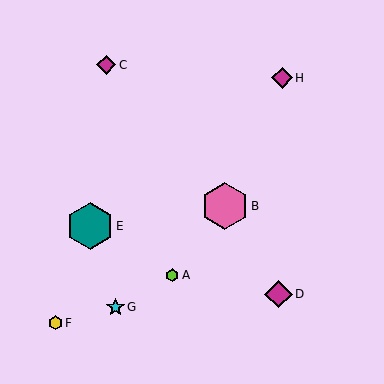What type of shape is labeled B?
Shape B is a pink hexagon.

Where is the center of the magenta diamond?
The center of the magenta diamond is at (278, 294).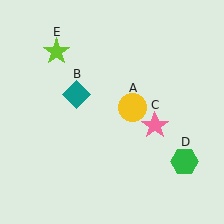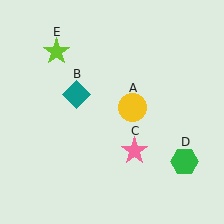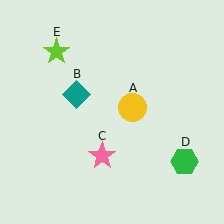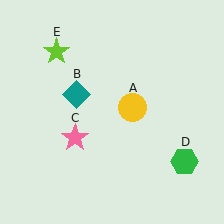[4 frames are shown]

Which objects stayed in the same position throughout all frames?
Yellow circle (object A) and teal diamond (object B) and green hexagon (object D) and lime star (object E) remained stationary.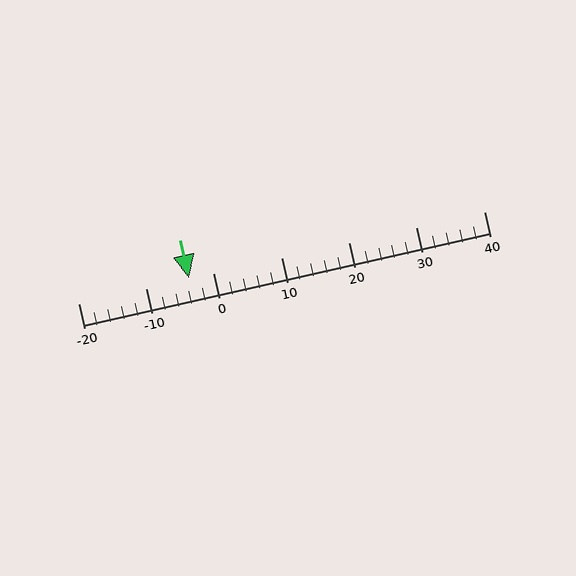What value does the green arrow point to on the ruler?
The green arrow points to approximately -4.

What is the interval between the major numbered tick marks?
The major tick marks are spaced 10 units apart.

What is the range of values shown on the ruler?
The ruler shows values from -20 to 40.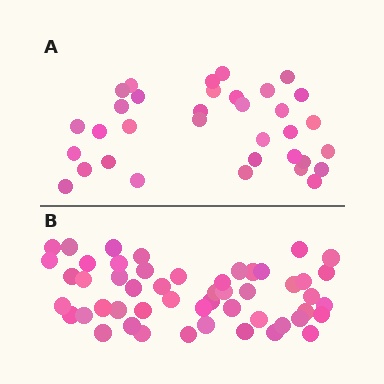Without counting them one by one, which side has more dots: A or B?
Region B (the bottom region) has more dots.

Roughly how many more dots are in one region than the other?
Region B has approximately 15 more dots than region A.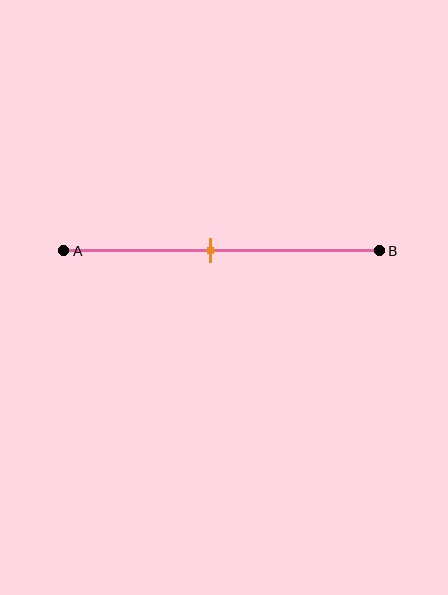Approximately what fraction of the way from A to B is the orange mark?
The orange mark is approximately 45% of the way from A to B.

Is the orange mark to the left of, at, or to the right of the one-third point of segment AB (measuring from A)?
The orange mark is to the right of the one-third point of segment AB.